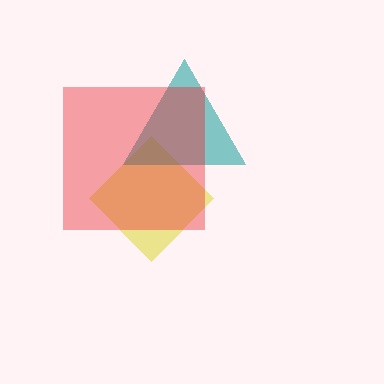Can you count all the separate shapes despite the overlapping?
Yes, there are 3 separate shapes.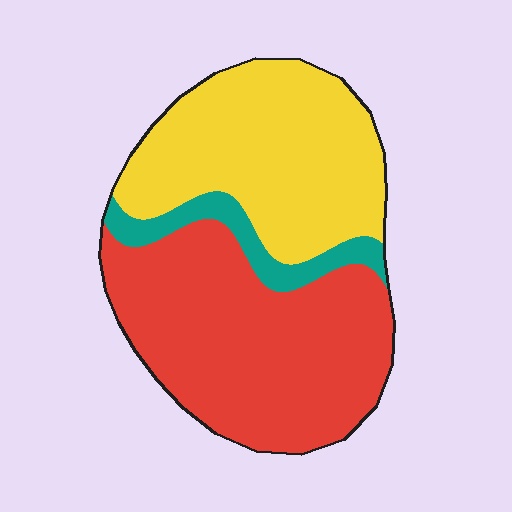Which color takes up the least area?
Teal, at roughly 10%.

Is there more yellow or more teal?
Yellow.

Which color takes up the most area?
Red, at roughly 50%.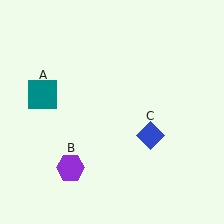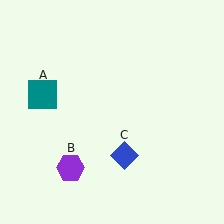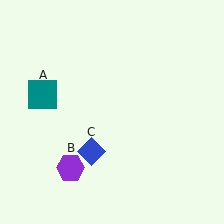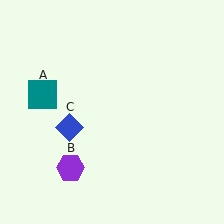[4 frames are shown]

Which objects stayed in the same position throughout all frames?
Teal square (object A) and purple hexagon (object B) remained stationary.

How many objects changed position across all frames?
1 object changed position: blue diamond (object C).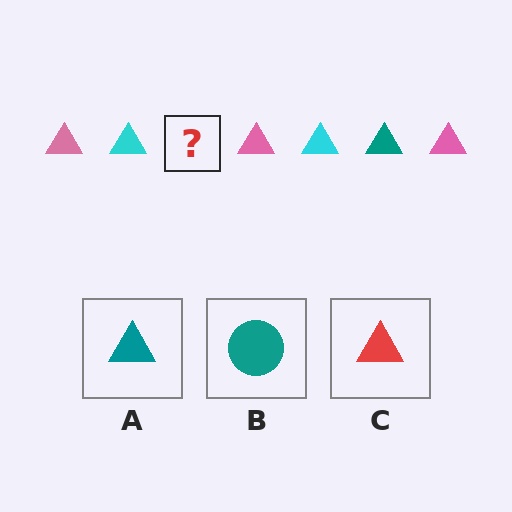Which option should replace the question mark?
Option A.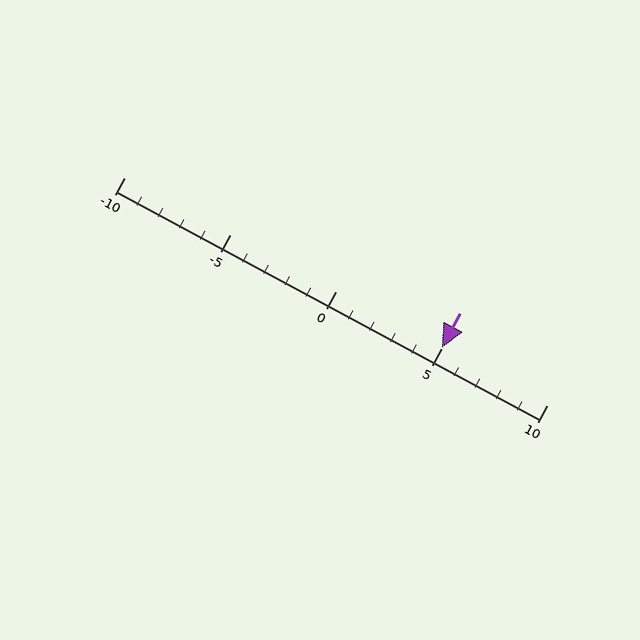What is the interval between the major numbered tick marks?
The major tick marks are spaced 5 units apart.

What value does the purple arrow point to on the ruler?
The purple arrow points to approximately 5.